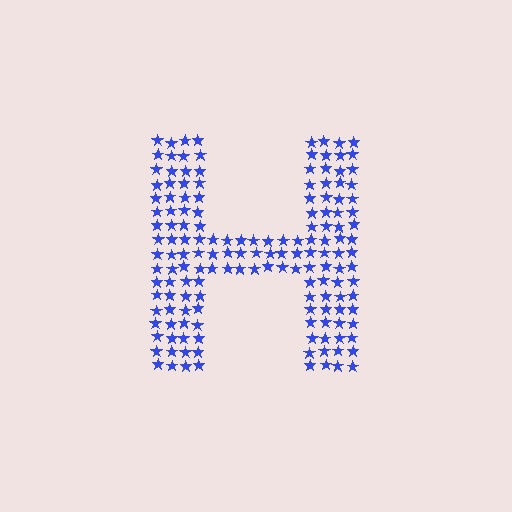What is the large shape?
The large shape is the letter H.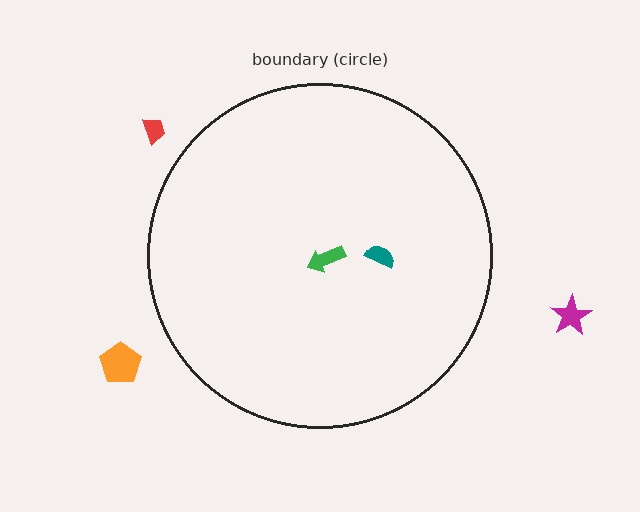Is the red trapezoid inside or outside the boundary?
Outside.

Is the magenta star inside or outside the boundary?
Outside.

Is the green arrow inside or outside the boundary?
Inside.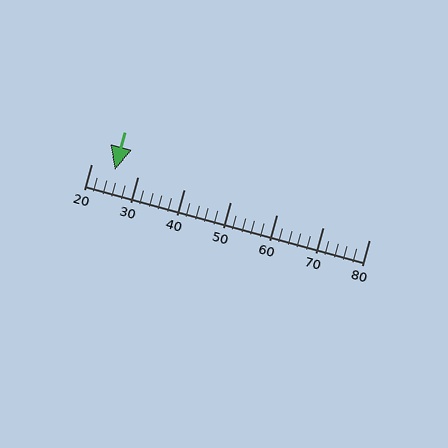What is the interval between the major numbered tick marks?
The major tick marks are spaced 10 units apart.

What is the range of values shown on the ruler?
The ruler shows values from 20 to 80.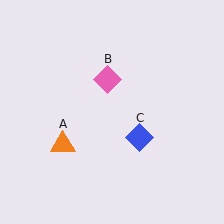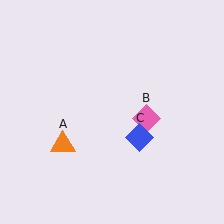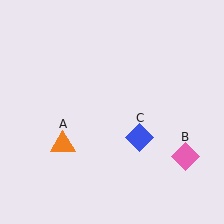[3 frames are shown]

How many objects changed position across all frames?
1 object changed position: pink diamond (object B).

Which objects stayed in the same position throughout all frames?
Orange triangle (object A) and blue diamond (object C) remained stationary.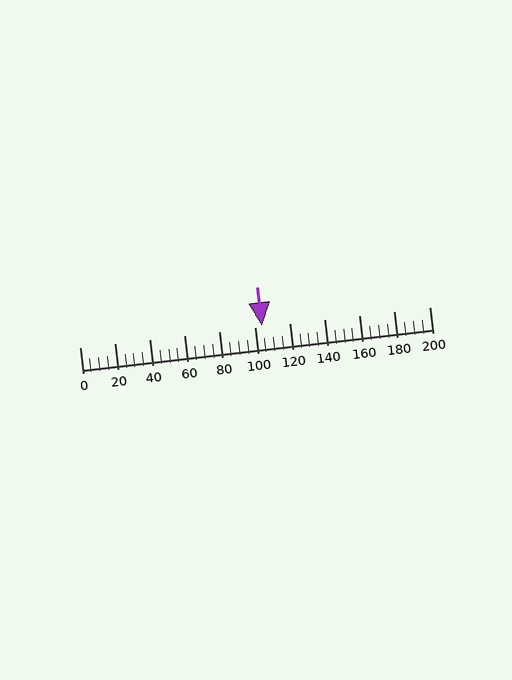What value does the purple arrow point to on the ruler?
The purple arrow points to approximately 104.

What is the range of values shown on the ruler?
The ruler shows values from 0 to 200.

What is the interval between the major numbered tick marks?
The major tick marks are spaced 20 units apart.